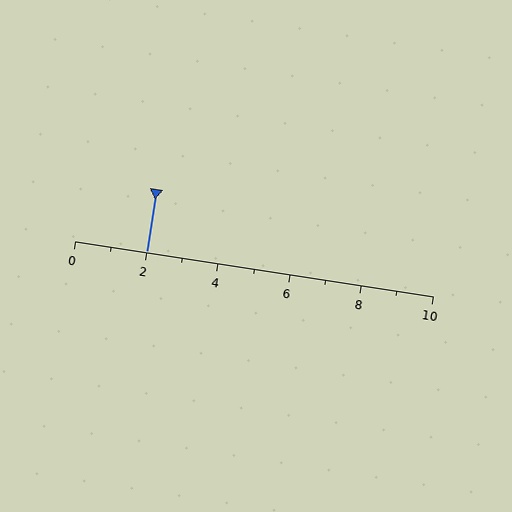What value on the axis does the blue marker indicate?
The marker indicates approximately 2.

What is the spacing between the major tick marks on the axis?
The major ticks are spaced 2 apart.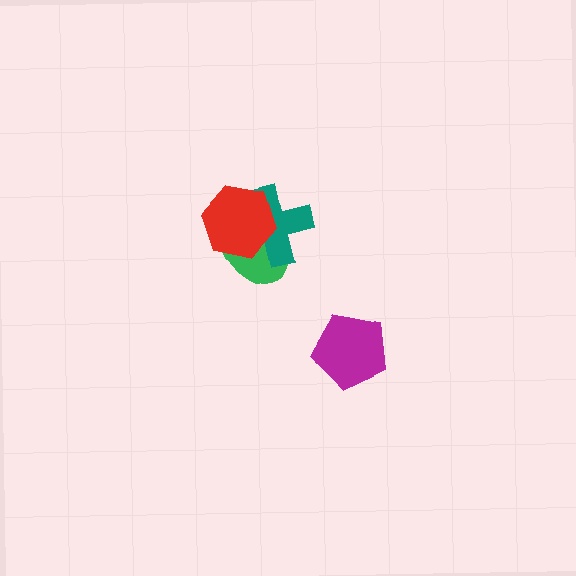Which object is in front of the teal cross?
The red hexagon is in front of the teal cross.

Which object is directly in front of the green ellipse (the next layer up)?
The teal cross is directly in front of the green ellipse.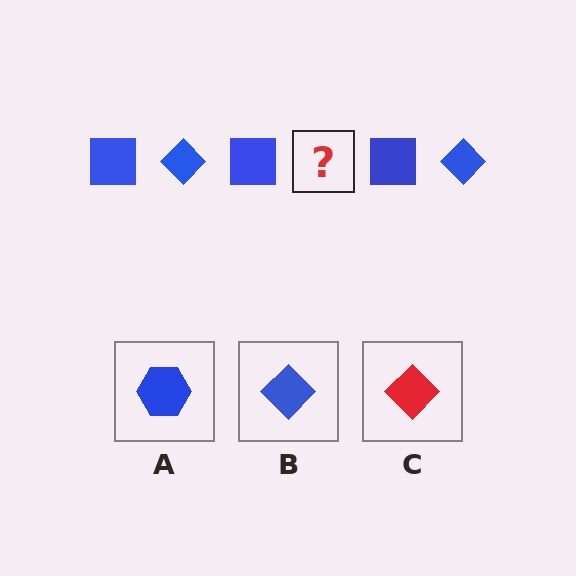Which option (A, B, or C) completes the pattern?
B.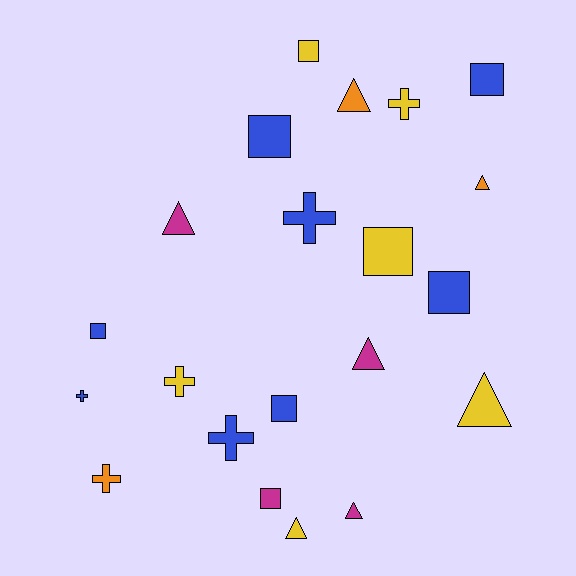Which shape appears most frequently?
Square, with 8 objects.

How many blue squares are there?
There are 5 blue squares.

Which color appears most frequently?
Blue, with 8 objects.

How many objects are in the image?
There are 21 objects.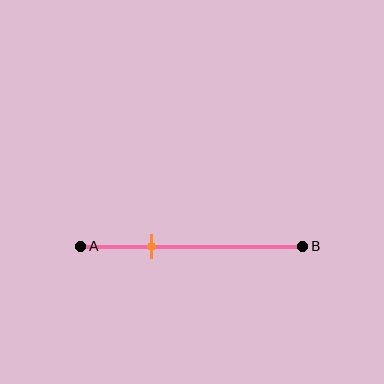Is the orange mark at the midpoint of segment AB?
No, the mark is at about 30% from A, not at the 50% midpoint.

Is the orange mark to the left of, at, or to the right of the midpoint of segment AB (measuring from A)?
The orange mark is to the left of the midpoint of segment AB.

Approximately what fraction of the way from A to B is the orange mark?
The orange mark is approximately 30% of the way from A to B.